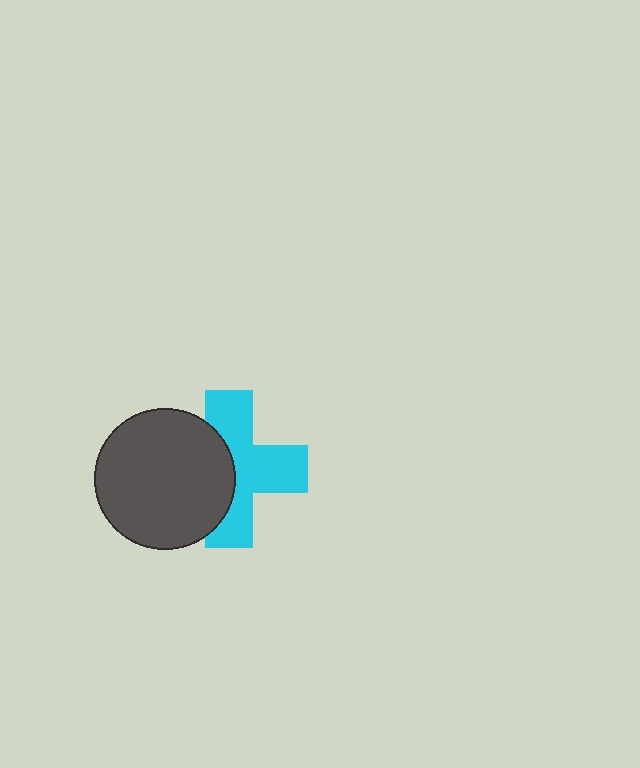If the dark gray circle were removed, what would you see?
You would see the complete cyan cross.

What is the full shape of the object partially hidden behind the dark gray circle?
The partially hidden object is a cyan cross.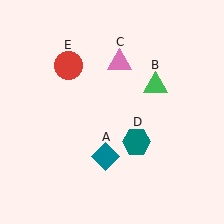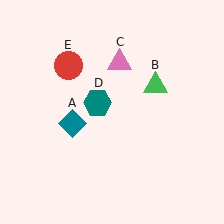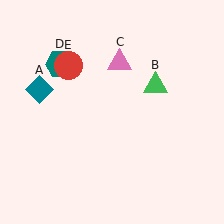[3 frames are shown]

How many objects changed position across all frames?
2 objects changed position: teal diamond (object A), teal hexagon (object D).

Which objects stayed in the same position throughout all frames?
Green triangle (object B) and pink triangle (object C) and red circle (object E) remained stationary.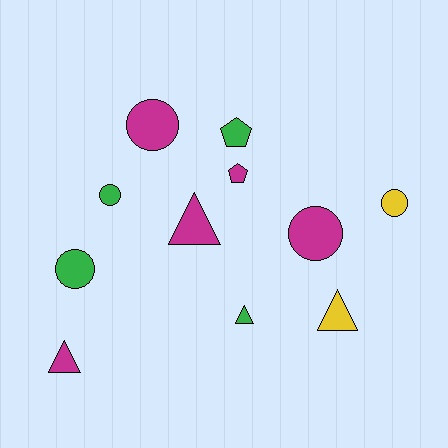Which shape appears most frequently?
Circle, with 5 objects.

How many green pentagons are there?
There is 1 green pentagon.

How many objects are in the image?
There are 11 objects.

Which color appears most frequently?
Magenta, with 5 objects.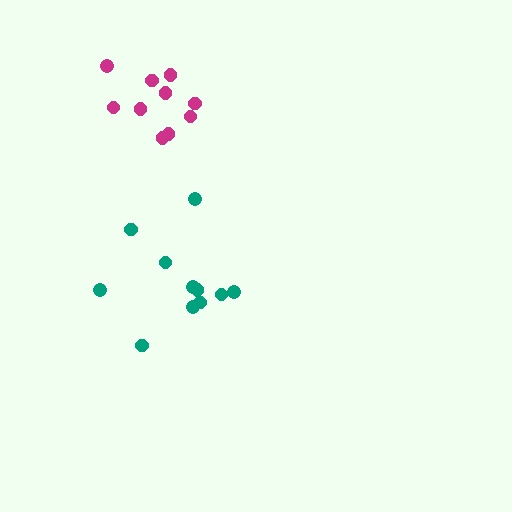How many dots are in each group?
Group 1: 11 dots, Group 2: 10 dots (21 total).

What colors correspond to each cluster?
The clusters are colored: teal, magenta.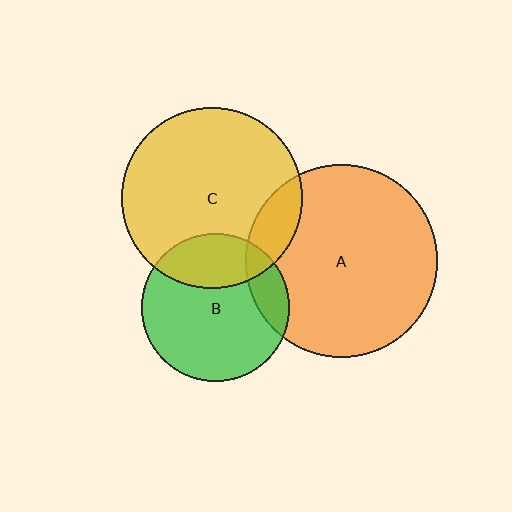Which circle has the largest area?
Circle A (orange).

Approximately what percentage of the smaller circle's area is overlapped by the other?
Approximately 15%.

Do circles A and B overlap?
Yes.